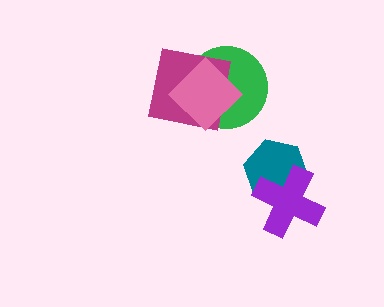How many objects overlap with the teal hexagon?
1 object overlaps with the teal hexagon.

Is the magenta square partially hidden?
Yes, it is partially covered by another shape.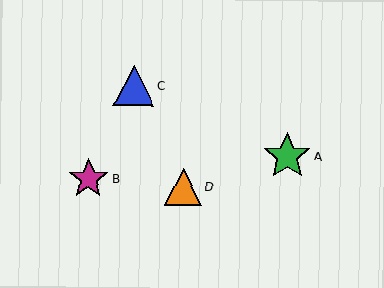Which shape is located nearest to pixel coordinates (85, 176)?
The magenta star (labeled B) at (88, 179) is nearest to that location.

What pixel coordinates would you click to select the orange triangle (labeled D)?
Click at (183, 187) to select the orange triangle D.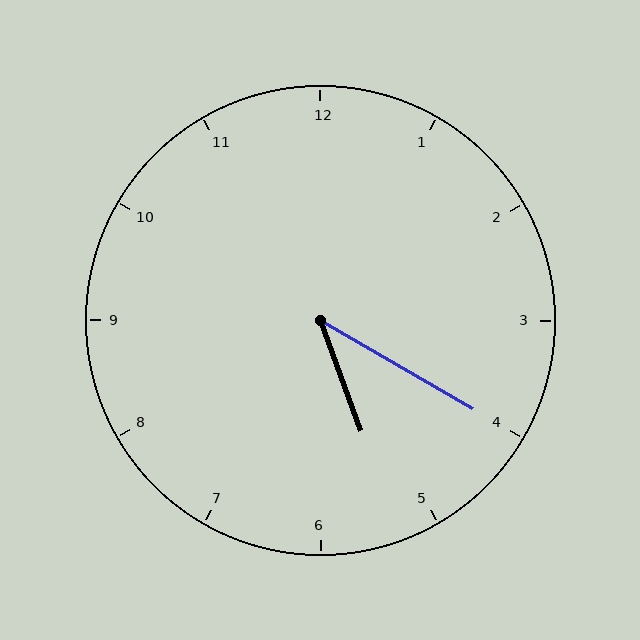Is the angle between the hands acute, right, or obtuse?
It is acute.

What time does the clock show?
5:20.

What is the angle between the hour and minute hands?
Approximately 40 degrees.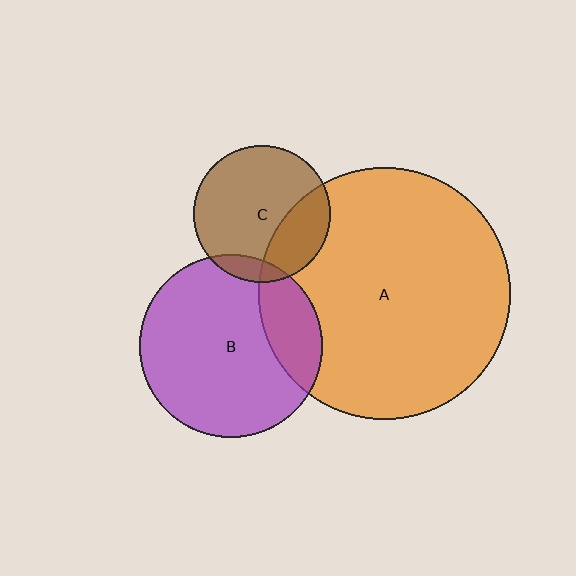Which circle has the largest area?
Circle A (orange).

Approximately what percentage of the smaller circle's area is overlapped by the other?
Approximately 10%.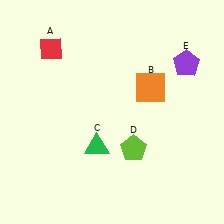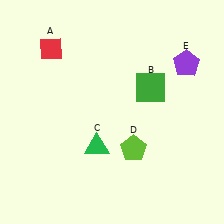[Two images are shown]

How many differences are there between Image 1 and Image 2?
There is 1 difference between the two images.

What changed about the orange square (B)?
In Image 1, B is orange. In Image 2, it changed to green.